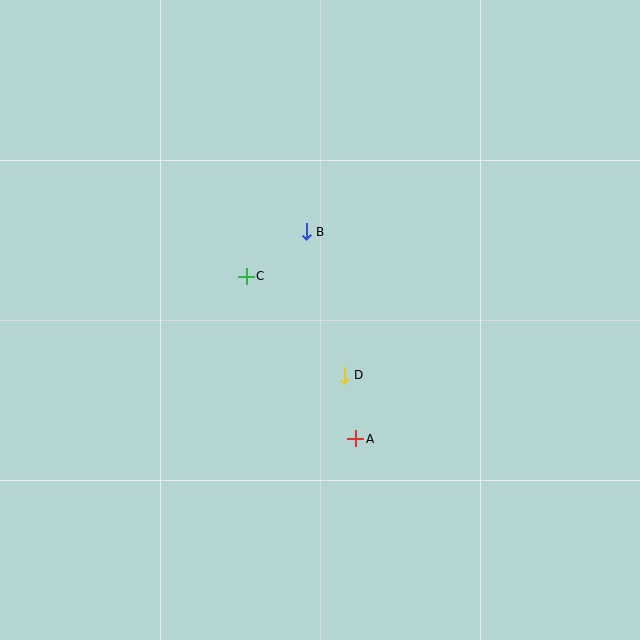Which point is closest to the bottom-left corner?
Point A is closest to the bottom-left corner.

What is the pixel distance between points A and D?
The distance between A and D is 64 pixels.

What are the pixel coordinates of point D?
Point D is at (344, 375).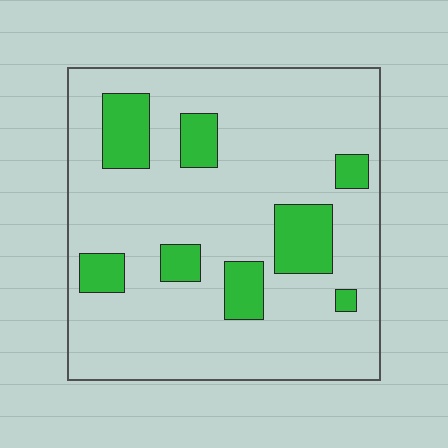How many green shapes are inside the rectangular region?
8.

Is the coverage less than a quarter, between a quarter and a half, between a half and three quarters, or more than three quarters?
Less than a quarter.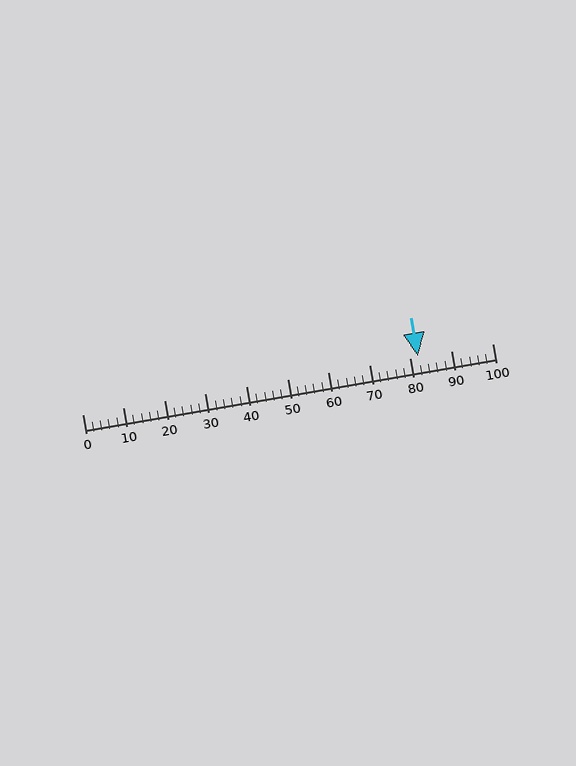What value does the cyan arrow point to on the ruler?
The cyan arrow points to approximately 82.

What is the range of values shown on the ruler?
The ruler shows values from 0 to 100.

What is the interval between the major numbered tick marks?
The major tick marks are spaced 10 units apart.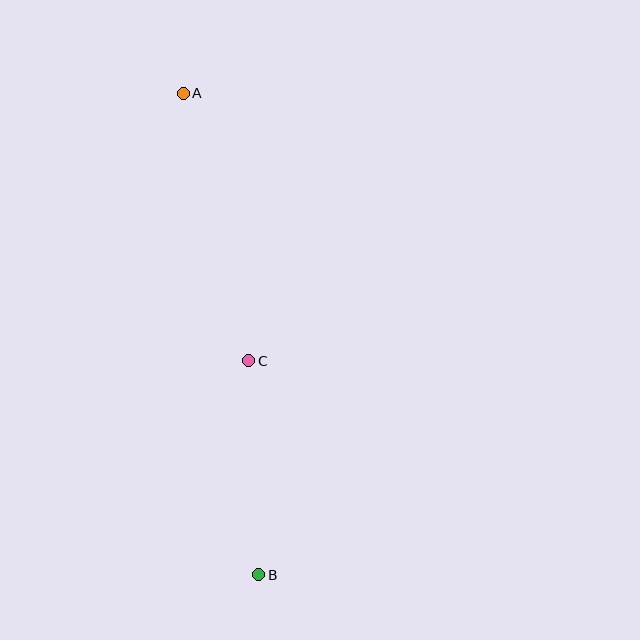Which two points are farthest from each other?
Points A and B are farthest from each other.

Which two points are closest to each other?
Points B and C are closest to each other.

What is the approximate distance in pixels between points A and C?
The distance between A and C is approximately 275 pixels.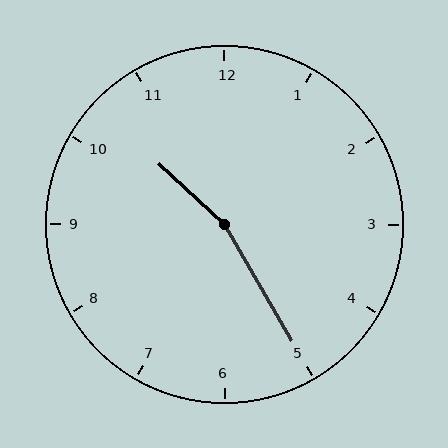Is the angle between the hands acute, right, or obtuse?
It is obtuse.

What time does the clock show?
10:25.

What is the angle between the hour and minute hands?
Approximately 162 degrees.